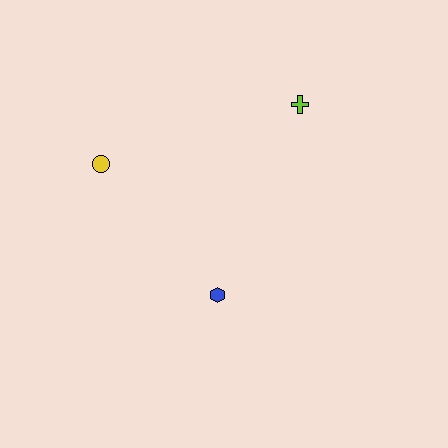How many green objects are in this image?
There are no green objects.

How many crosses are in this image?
There is 1 cross.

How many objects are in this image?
There are 3 objects.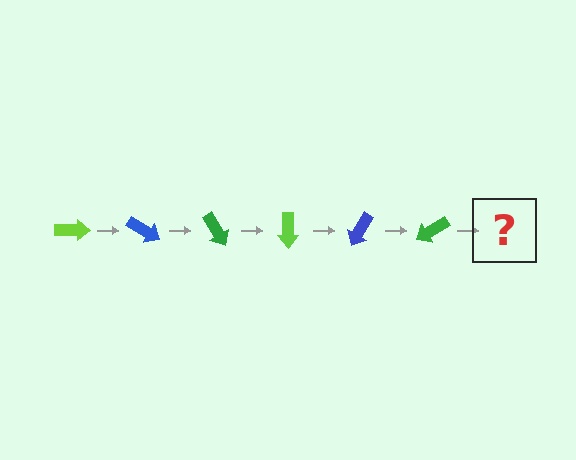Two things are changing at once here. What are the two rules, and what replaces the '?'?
The two rules are that it rotates 30 degrees each step and the color cycles through lime, blue, and green. The '?' should be a lime arrow, rotated 180 degrees from the start.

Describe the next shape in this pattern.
It should be a lime arrow, rotated 180 degrees from the start.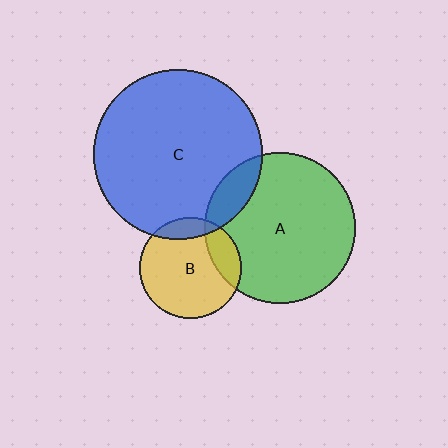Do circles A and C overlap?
Yes.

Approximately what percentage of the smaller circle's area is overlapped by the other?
Approximately 15%.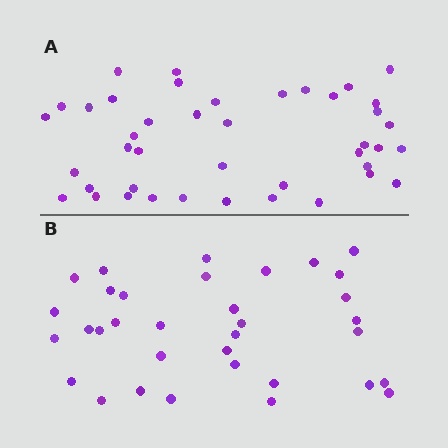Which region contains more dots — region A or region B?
Region A (the top region) has more dots.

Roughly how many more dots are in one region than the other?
Region A has roughly 8 or so more dots than region B.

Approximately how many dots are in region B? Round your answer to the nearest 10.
About 30 dots. (The exact count is 34, which rounds to 30.)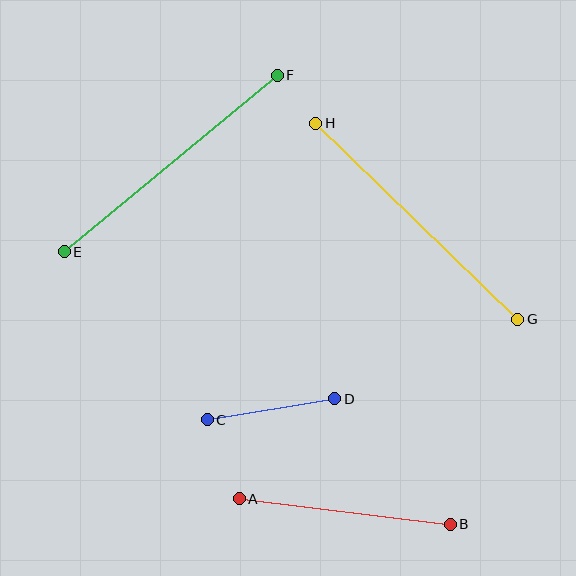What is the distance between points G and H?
The distance is approximately 281 pixels.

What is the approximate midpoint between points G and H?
The midpoint is at approximately (417, 221) pixels.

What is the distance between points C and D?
The distance is approximately 129 pixels.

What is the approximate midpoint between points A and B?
The midpoint is at approximately (345, 511) pixels.